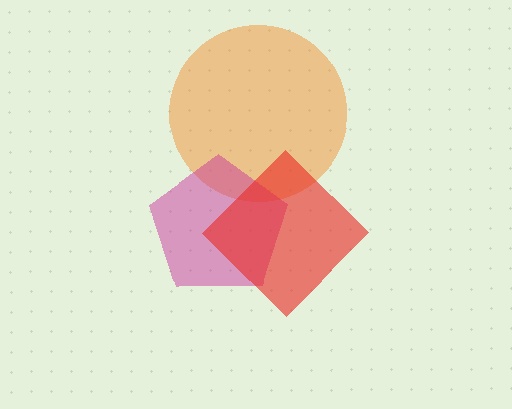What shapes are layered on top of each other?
The layered shapes are: an orange circle, a magenta pentagon, a red diamond.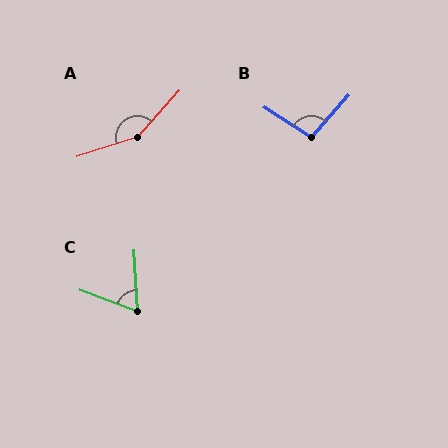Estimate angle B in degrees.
Approximately 99 degrees.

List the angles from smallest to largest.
C (67°), B (99°), A (150°).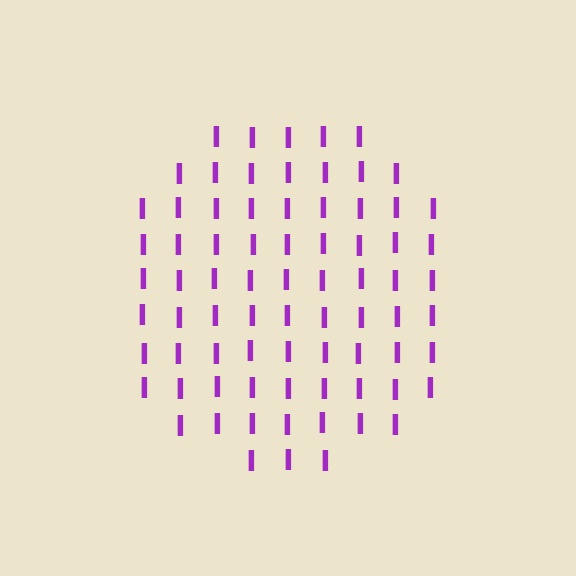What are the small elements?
The small elements are letter I's.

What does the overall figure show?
The overall figure shows a circle.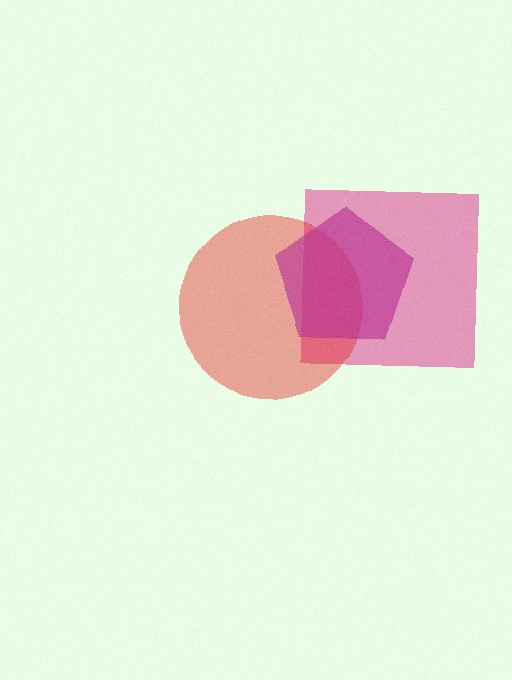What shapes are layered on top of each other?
The layered shapes are: a pink square, a red circle, a magenta pentagon.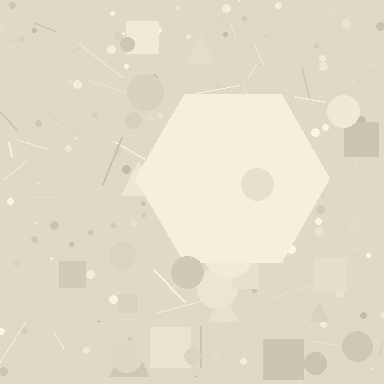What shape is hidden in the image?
A hexagon is hidden in the image.